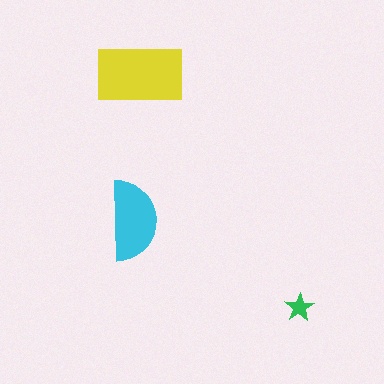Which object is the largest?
The yellow rectangle.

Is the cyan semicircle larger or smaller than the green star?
Larger.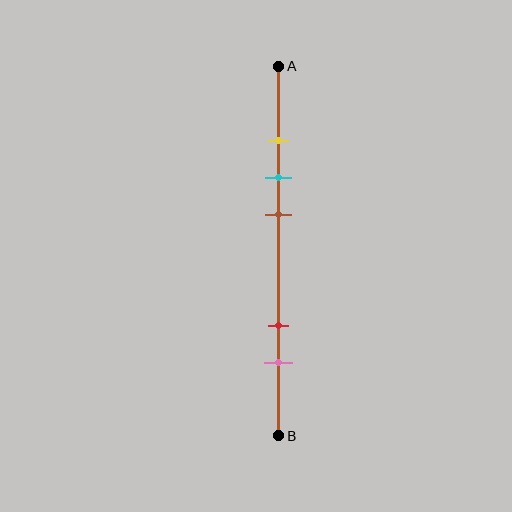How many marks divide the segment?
There are 5 marks dividing the segment.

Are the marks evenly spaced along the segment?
No, the marks are not evenly spaced.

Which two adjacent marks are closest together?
The yellow and cyan marks are the closest adjacent pair.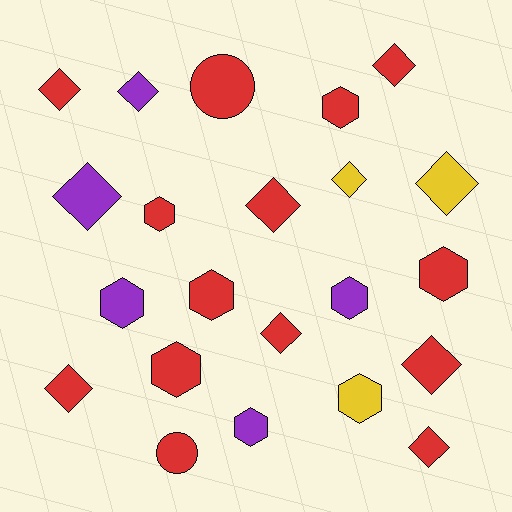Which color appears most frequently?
Red, with 14 objects.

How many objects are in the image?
There are 22 objects.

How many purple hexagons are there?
There are 3 purple hexagons.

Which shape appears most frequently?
Diamond, with 11 objects.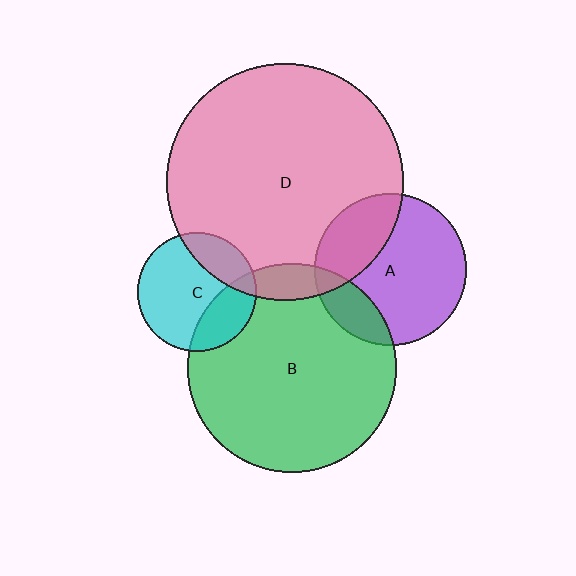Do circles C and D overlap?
Yes.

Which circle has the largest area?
Circle D (pink).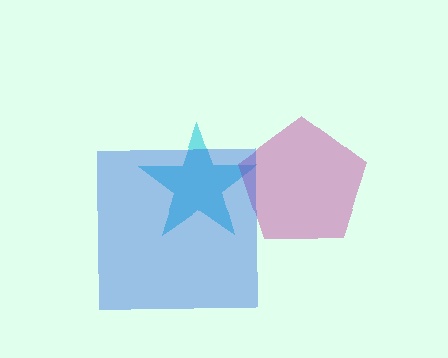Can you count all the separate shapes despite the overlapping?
Yes, there are 3 separate shapes.